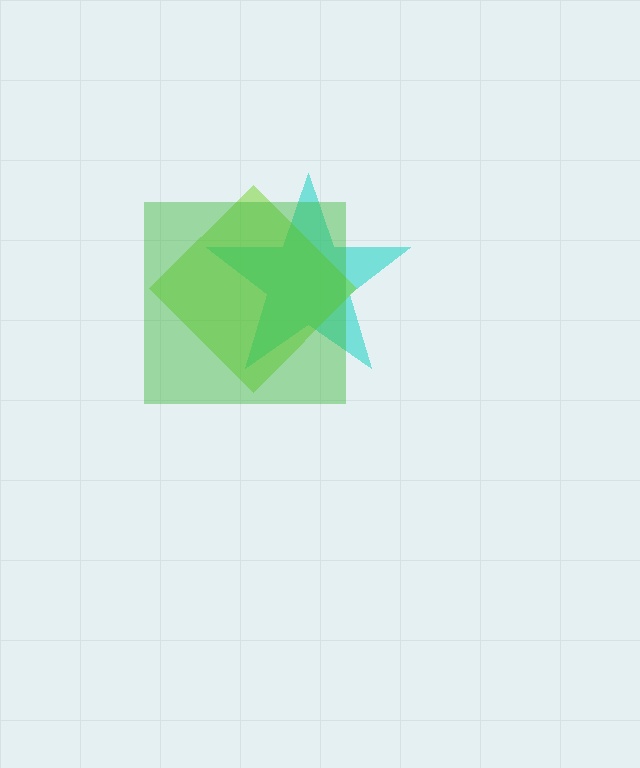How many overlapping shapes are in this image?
There are 3 overlapping shapes in the image.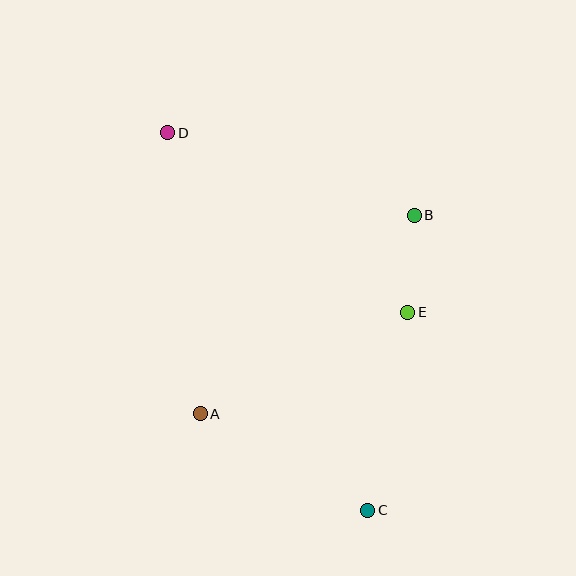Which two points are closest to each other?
Points B and E are closest to each other.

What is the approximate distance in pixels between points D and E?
The distance between D and E is approximately 300 pixels.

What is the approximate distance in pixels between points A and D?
The distance between A and D is approximately 283 pixels.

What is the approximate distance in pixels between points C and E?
The distance between C and E is approximately 202 pixels.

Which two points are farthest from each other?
Points C and D are farthest from each other.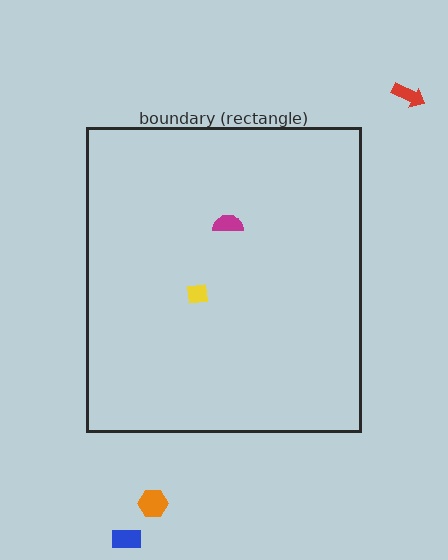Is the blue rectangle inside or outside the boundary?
Outside.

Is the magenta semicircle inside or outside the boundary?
Inside.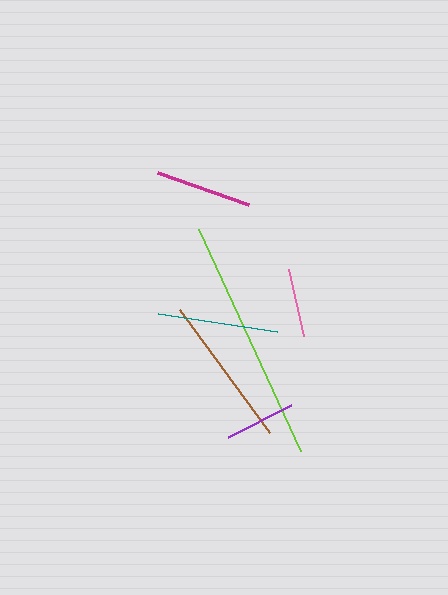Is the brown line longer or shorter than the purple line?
The brown line is longer than the purple line.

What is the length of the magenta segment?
The magenta segment is approximately 96 pixels long.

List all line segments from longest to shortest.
From longest to shortest: lime, brown, teal, magenta, purple, pink.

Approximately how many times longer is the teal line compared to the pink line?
The teal line is approximately 1.8 times the length of the pink line.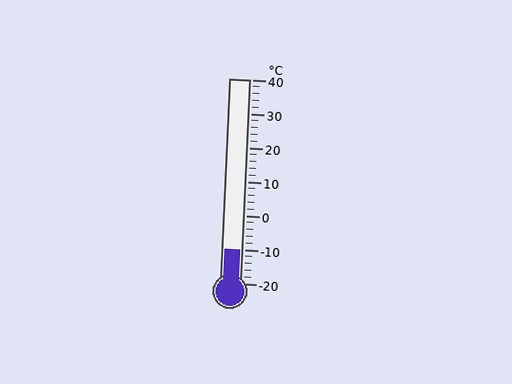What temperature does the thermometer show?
The thermometer shows approximately -10°C.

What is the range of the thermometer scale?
The thermometer scale ranges from -20°C to 40°C.